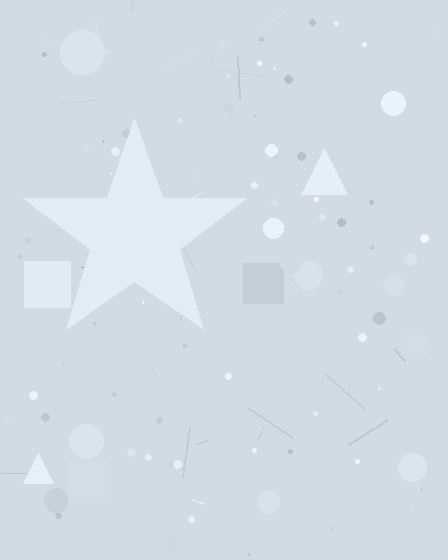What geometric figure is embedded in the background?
A star is embedded in the background.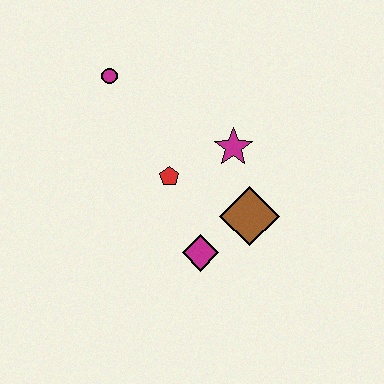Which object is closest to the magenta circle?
The red pentagon is closest to the magenta circle.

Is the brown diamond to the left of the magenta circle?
No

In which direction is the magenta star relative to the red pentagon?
The magenta star is to the right of the red pentagon.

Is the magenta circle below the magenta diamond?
No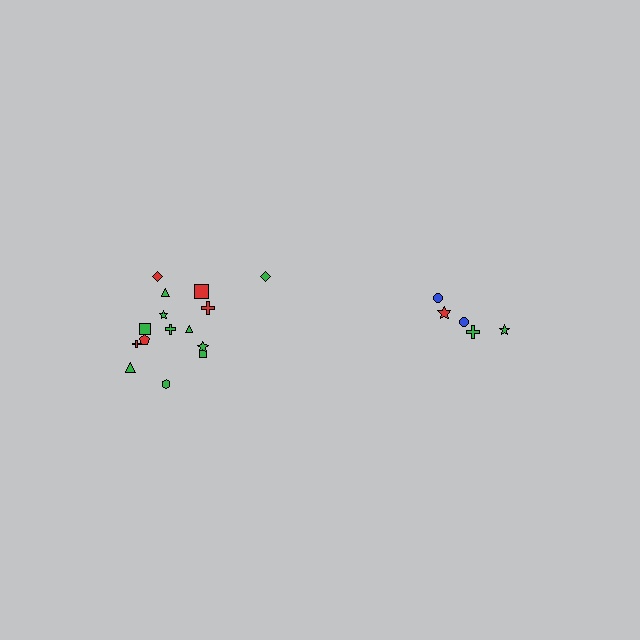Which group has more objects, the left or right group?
The left group.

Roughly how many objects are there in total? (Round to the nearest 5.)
Roughly 20 objects in total.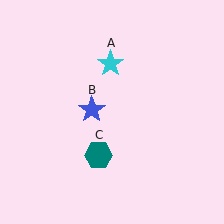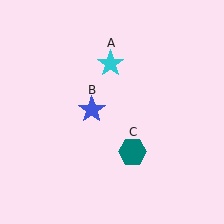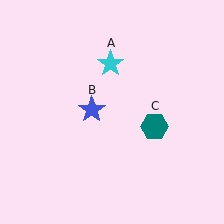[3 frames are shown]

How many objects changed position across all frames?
1 object changed position: teal hexagon (object C).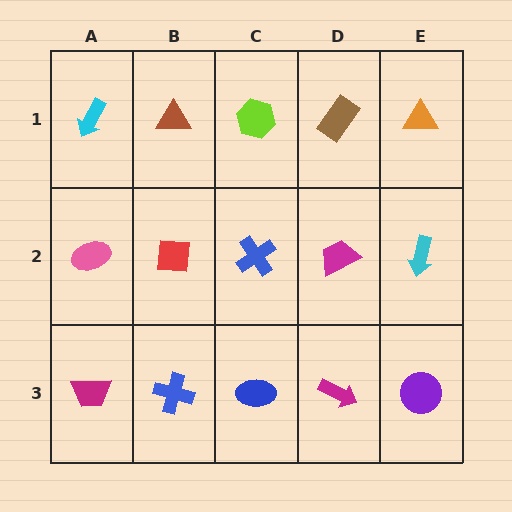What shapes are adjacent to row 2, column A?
A cyan arrow (row 1, column A), a magenta trapezoid (row 3, column A), a red square (row 2, column B).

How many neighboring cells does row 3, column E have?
2.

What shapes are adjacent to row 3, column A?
A pink ellipse (row 2, column A), a blue cross (row 3, column B).